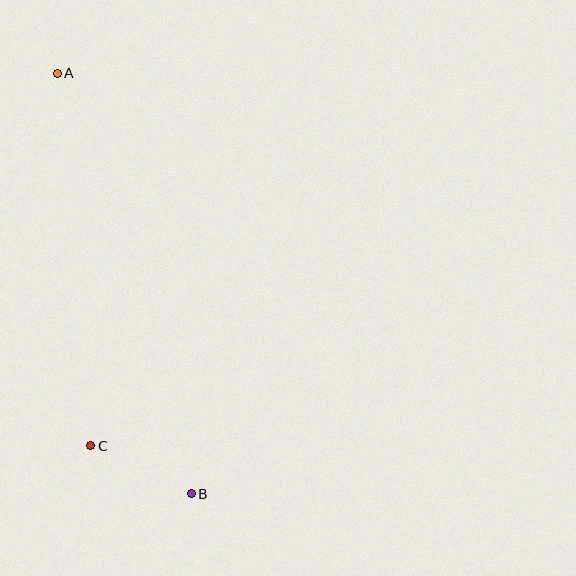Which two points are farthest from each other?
Points A and B are farthest from each other.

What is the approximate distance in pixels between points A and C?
The distance between A and C is approximately 374 pixels.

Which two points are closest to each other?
Points B and C are closest to each other.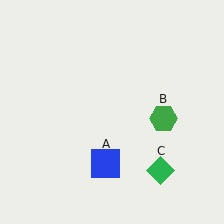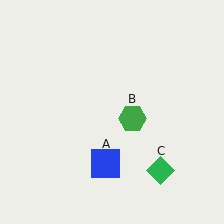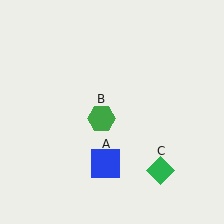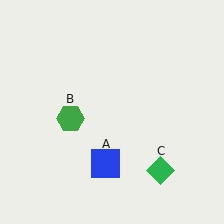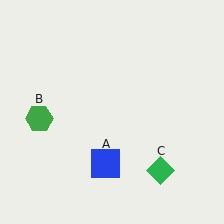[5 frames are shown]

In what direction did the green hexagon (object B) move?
The green hexagon (object B) moved left.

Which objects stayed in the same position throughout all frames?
Blue square (object A) and green diamond (object C) remained stationary.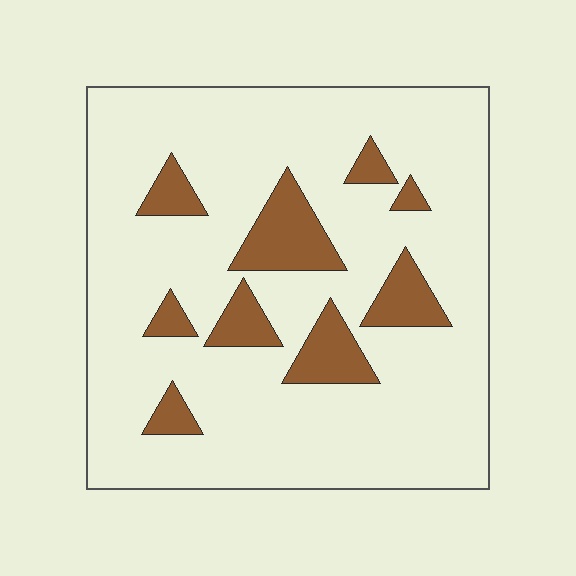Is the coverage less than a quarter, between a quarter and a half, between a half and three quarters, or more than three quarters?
Less than a quarter.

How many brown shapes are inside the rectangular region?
9.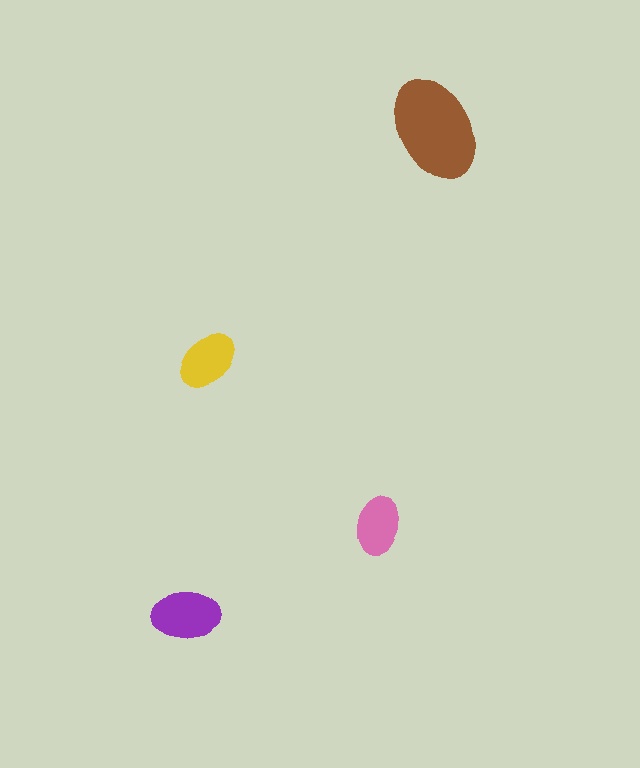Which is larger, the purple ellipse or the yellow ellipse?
The purple one.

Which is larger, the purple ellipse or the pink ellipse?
The purple one.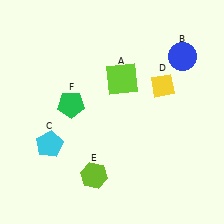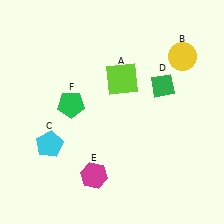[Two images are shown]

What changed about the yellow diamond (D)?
In Image 1, D is yellow. In Image 2, it changed to green.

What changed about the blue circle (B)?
In Image 1, B is blue. In Image 2, it changed to yellow.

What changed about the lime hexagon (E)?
In Image 1, E is lime. In Image 2, it changed to magenta.